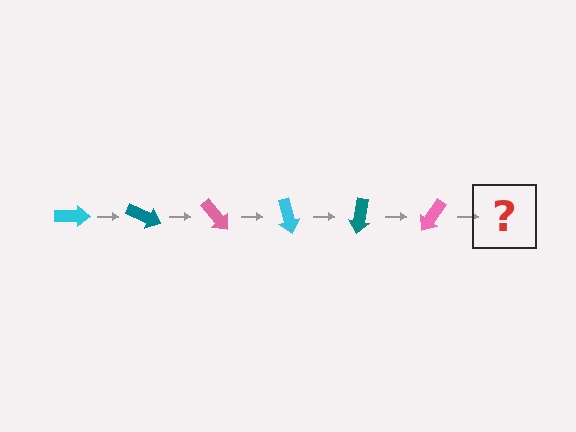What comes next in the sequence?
The next element should be a cyan arrow, rotated 150 degrees from the start.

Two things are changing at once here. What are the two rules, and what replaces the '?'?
The two rules are that it rotates 25 degrees each step and the color cycles through cyan, teal, and pink. The '?' should be a cyan arrow, rotated 150 degrees from the start.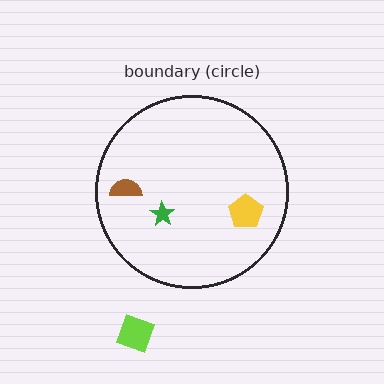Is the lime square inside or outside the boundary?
Outside.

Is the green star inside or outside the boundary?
Inside.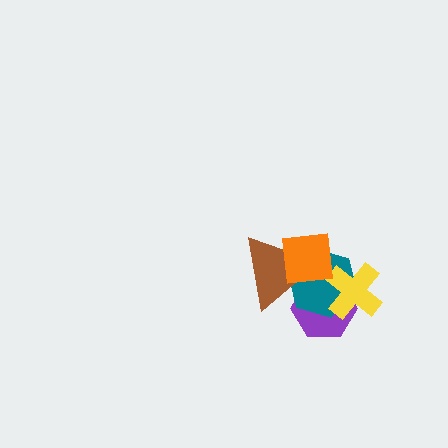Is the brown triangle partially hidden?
Yes, it is partially covered by another shape.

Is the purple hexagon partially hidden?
Yes, it is partially covered by another shape.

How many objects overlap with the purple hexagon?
4 objects overlap with the purple hexagon.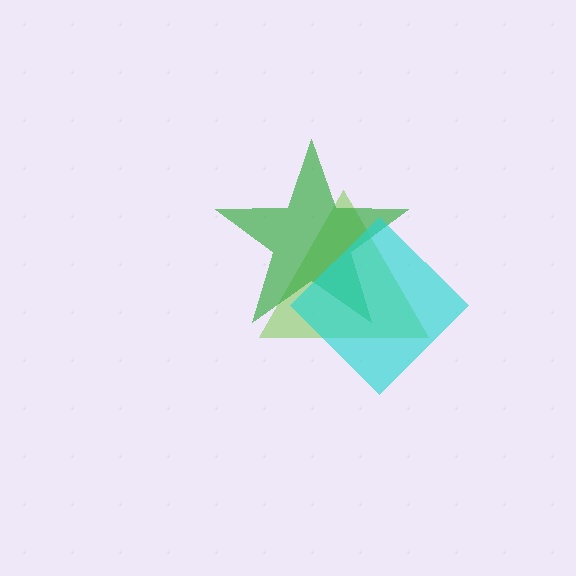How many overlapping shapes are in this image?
There are 3 overlapping shapes in the image.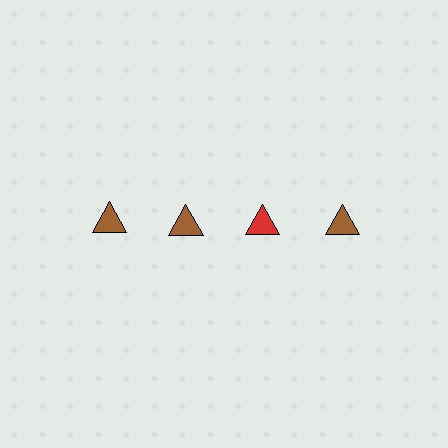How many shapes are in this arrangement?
There are 4 shapes arranged in a grid pattern.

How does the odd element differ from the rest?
It has a different color: red instead of brown.